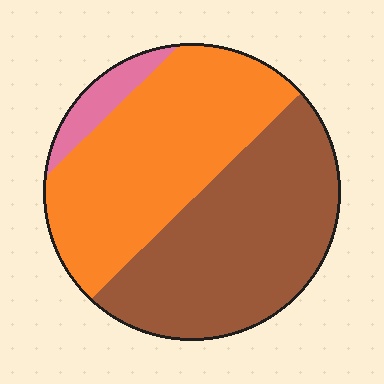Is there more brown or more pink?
Brown.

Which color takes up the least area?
Pink, at roughly 5%.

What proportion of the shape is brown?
Brown covers around 50% of the shape.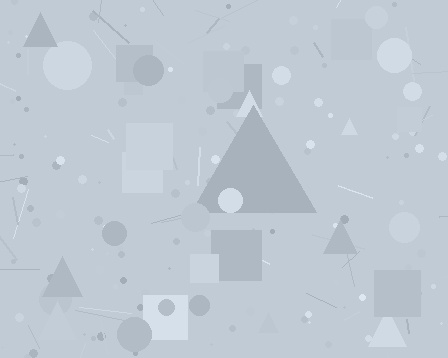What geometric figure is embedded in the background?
A triangle is embedded in the background.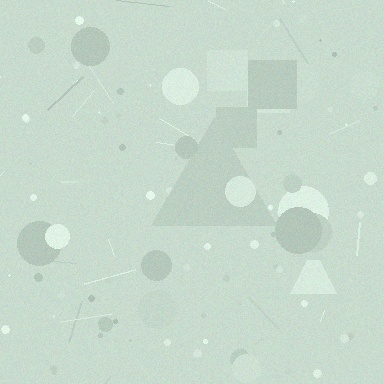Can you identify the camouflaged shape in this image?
The camouflaged shape is a triangle.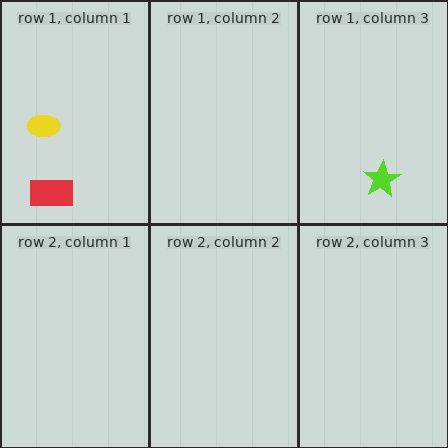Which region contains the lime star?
The row 1, column 3 region.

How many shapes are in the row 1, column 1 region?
2.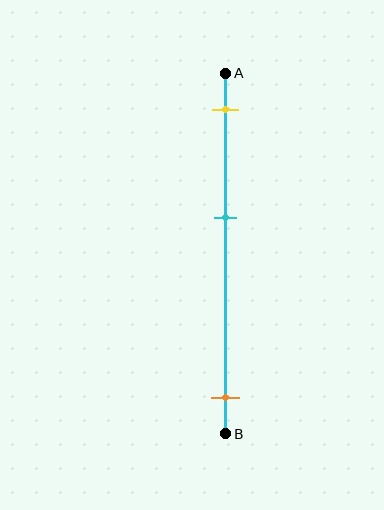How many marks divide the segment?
There are 3 marks dividing the segment.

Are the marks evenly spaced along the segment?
No, the marks are not evenly spaced.